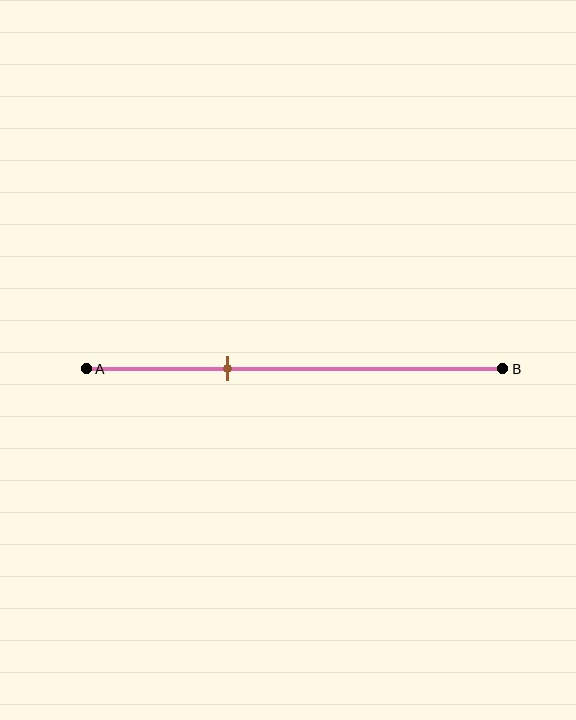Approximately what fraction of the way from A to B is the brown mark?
The brown mark is approximately 35% of the way from A to B.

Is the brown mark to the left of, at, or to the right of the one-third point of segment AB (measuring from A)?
The brown mark is approximately at the one-third point of segment AB.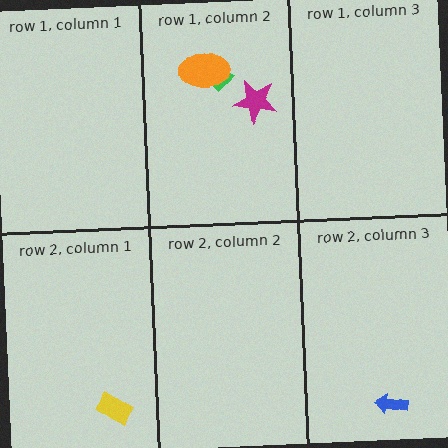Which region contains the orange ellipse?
The row 1, column 2 region.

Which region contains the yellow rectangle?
The row 2, column 1 region.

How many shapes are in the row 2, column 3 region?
1.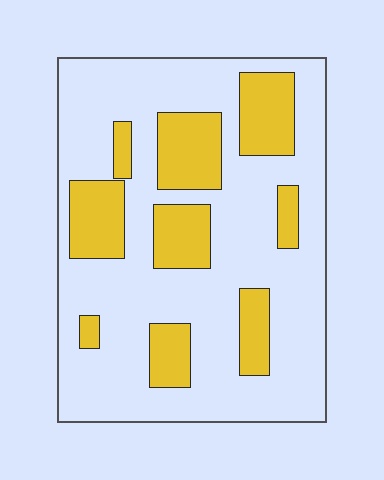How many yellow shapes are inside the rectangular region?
9.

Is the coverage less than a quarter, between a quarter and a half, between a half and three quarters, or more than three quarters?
Between a quarter and a half.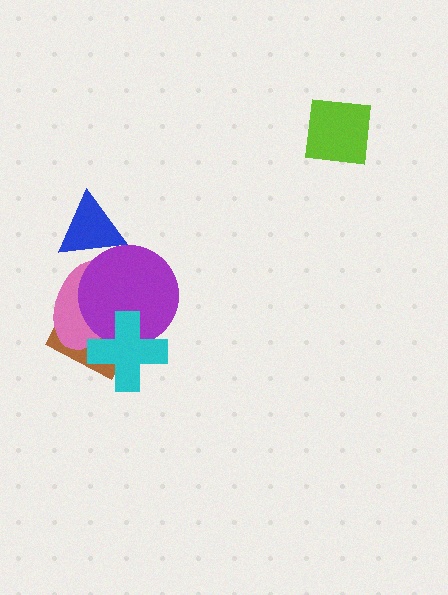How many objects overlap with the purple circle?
4 objects overlap with the purple circle.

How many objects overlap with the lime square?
0 objects overlap with the lime square.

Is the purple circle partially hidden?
Yes, it is partially covered by another shape.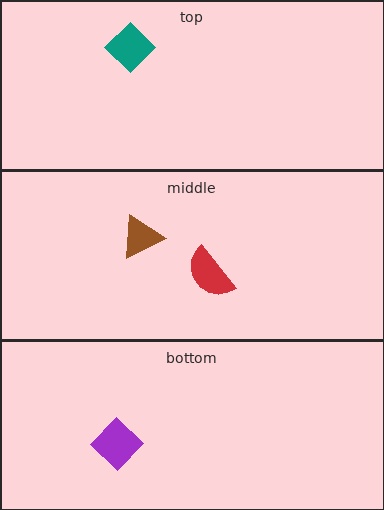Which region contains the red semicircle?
The middle region.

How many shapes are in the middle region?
2.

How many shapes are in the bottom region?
1.